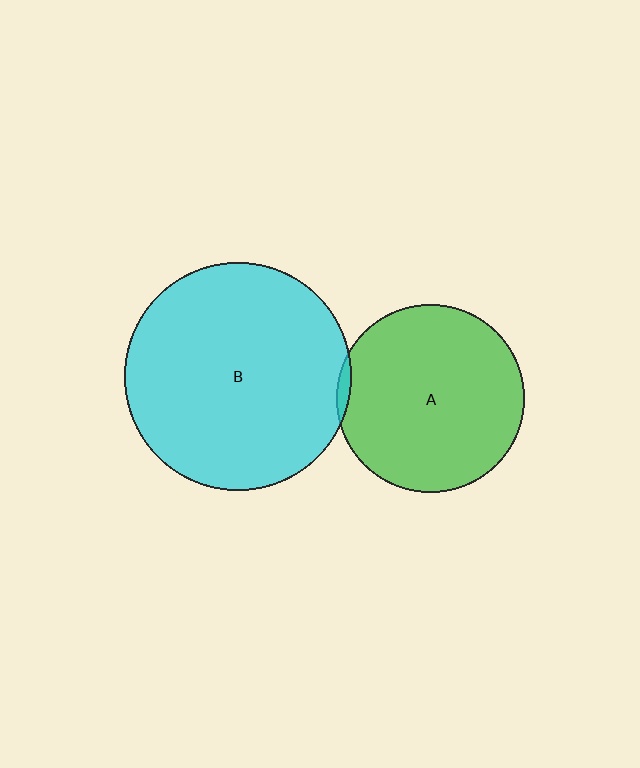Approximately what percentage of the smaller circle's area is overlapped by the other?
Approximately 5%.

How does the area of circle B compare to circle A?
Approximately 1.5 times.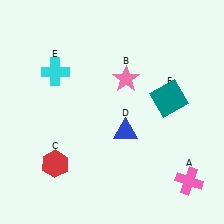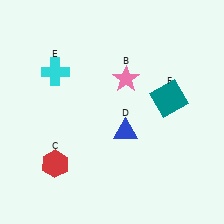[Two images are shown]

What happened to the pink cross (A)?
The pink cross (A) was removed in Image 2. It was in the bottom-right area of Image 1.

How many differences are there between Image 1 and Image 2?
There is 1 difference between the two images.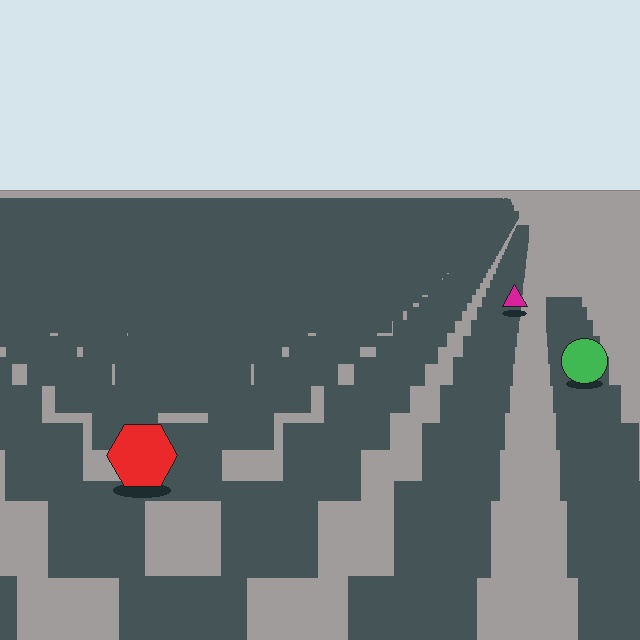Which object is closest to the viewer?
The red hexagon is closest. The texture marks near it are larger and more spread out.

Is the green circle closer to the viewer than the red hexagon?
No. The red hexagon is closer — you can tell from the texture gradient: the ground texture is coarser near it.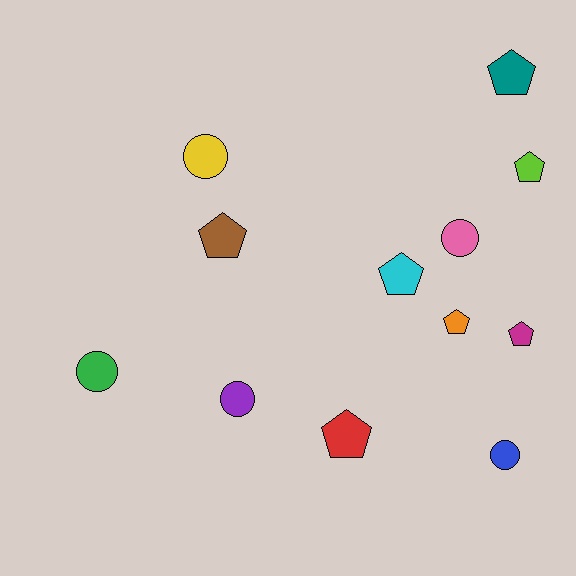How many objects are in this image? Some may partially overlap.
There are 12 objects.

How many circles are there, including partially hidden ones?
There are 5 circles.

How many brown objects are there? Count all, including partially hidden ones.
There is 1 brown object.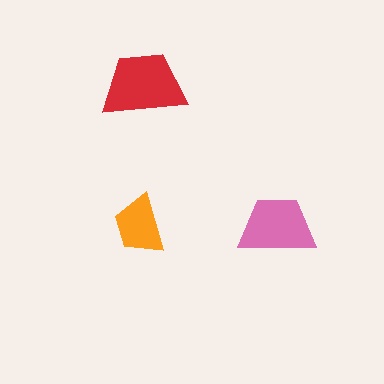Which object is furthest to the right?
The pink trapezoid is rightmost.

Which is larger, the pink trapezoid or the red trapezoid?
The red one.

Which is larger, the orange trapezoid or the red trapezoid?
The red one.